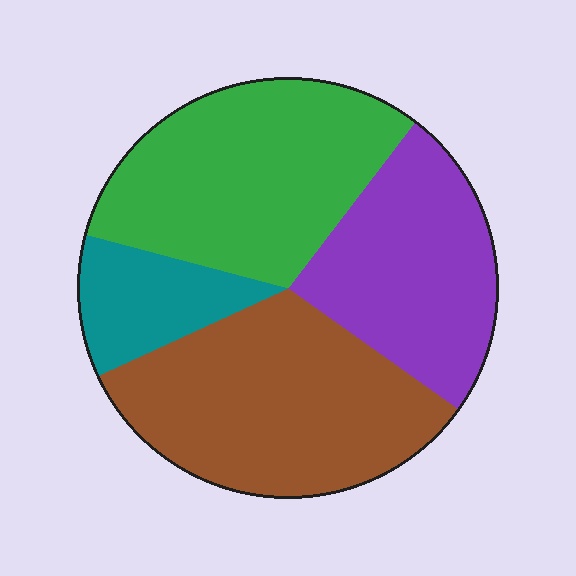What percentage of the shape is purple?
Purple takes up between a sixth and a third of the shape.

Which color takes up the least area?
Teal, at roughly 10%.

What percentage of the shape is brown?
Brown takes up about one third (1/3) of the shape.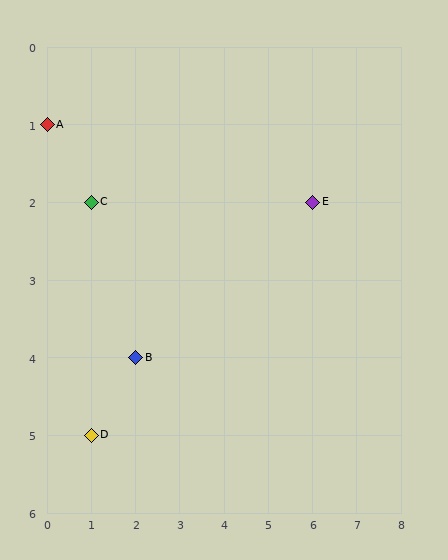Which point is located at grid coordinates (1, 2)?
Point C is at (1, 2).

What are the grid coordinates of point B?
Point B is at grid coordinates (2, 4).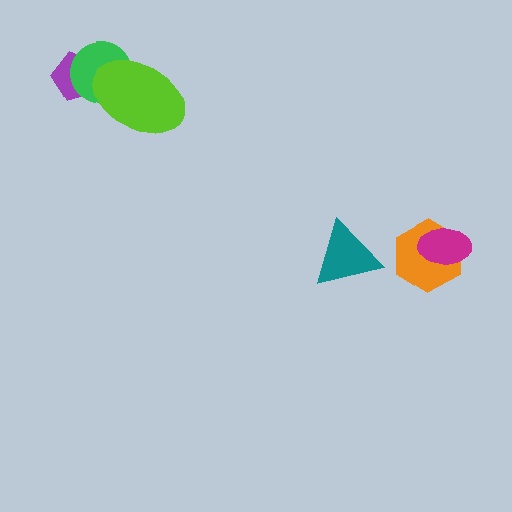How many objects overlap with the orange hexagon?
1 object overlaps with the orange hexagon.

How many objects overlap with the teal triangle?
0 objects overlap with the teal triangle.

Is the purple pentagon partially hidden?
Yes, it is partially covered by another shape.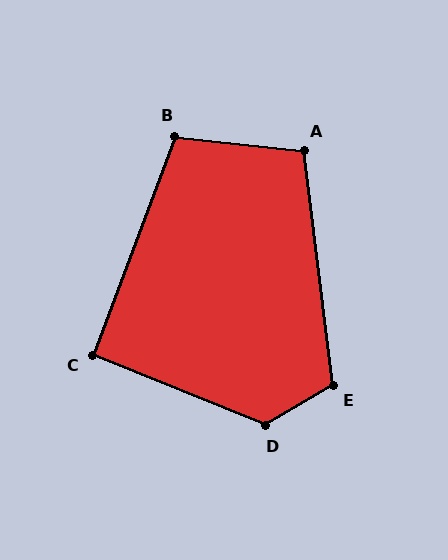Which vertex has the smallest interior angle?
C, at approximately 91 degrees.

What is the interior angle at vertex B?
Approximately 104 degrees (obtuse).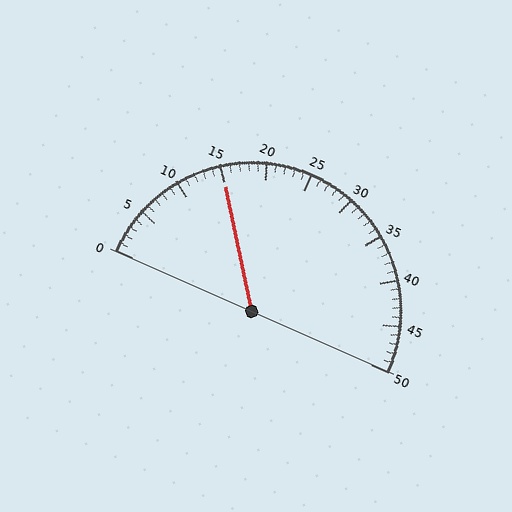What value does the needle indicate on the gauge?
The needle indicates approximately 15.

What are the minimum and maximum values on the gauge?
The gauge ranges from 0 to 50.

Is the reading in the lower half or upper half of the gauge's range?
The reading is in the lower half of the range (0 to 50).